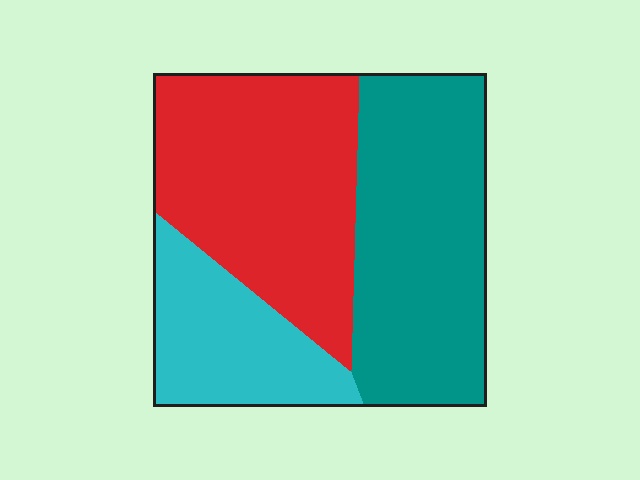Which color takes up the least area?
Cyan, at roughly 20%.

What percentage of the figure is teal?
Teal takes up between a third and a half of the figure.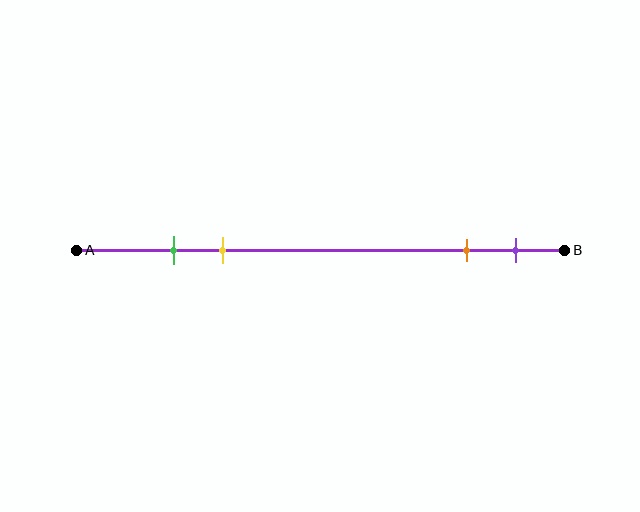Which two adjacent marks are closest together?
The green and yellow marks are the closest adjacent pair.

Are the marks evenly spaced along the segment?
No, the marks are not evenly spaced.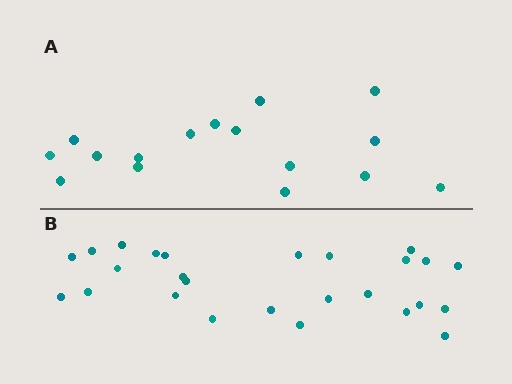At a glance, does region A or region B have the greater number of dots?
Region B (the bottom region) has more dots.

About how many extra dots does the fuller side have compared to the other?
Region B has roughly 10 or so more dots than region A.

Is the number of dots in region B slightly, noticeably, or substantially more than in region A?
Region B has substantially more. The ratio is roughly 1.6 to 1.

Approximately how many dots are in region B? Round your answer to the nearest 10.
About 30 dots. (The exact count is 26, which rounds to 30.)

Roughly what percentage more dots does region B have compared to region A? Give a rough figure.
About 60% more.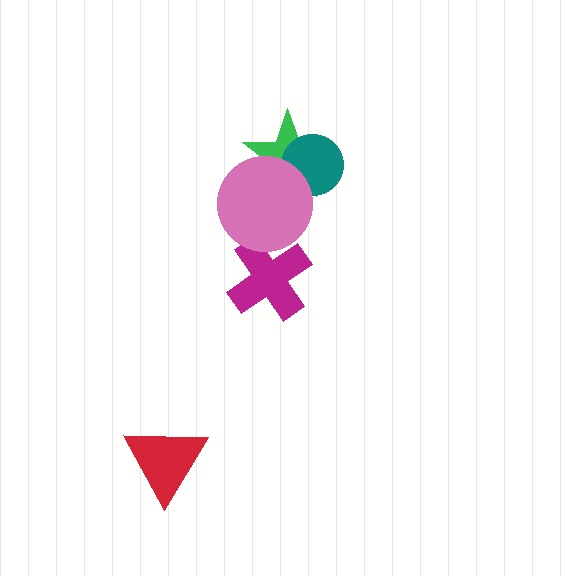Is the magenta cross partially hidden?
Yes, it is partially covered by another shape.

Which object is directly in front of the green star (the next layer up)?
The teal circle is directly in front of the green star.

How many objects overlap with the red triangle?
0 objects overlap with the red triangle.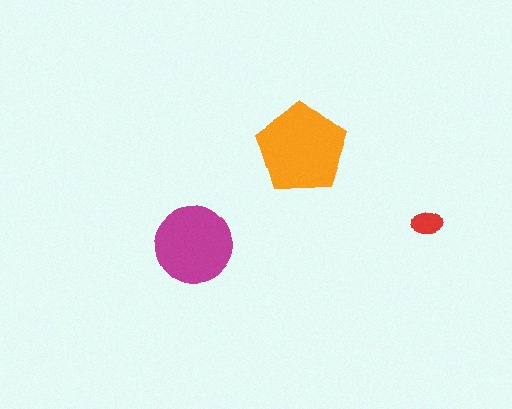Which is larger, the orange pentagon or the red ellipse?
The orange pentagon.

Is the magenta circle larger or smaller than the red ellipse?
Larger.